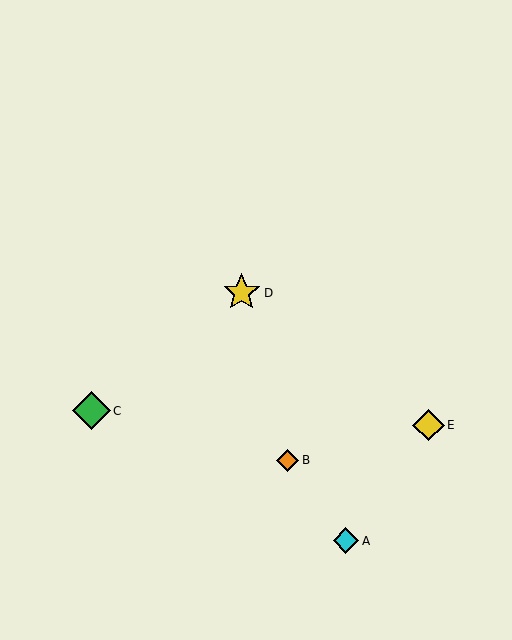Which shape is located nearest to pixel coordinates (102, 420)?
The green diamond (labeled C) at (91, 411) is nearest to that location.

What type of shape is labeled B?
Shape B is an orange diamond.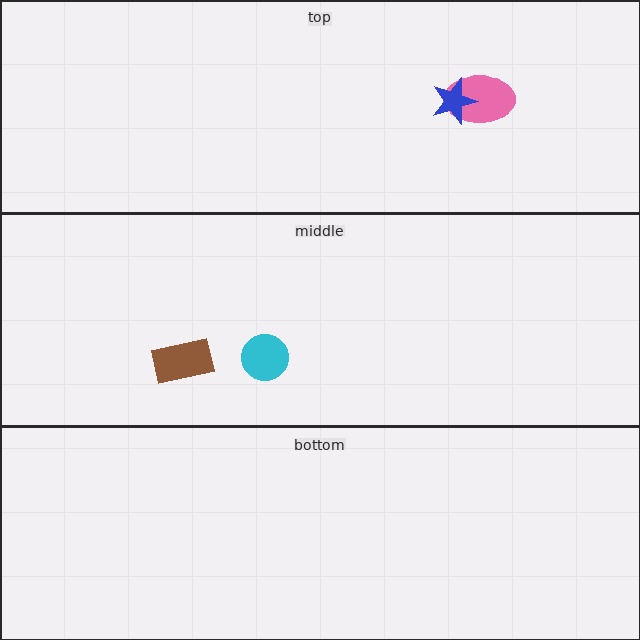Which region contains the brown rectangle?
The middle region.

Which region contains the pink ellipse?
The top region.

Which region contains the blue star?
The top region.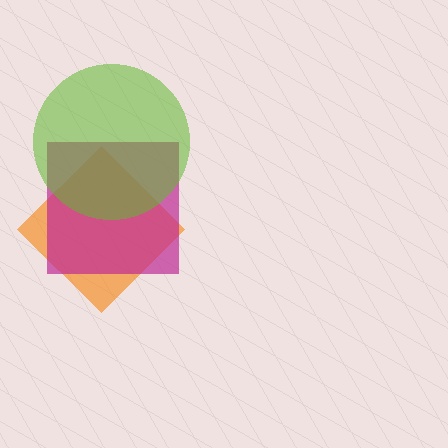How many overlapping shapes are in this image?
There are 3 overlapping shapes in the image.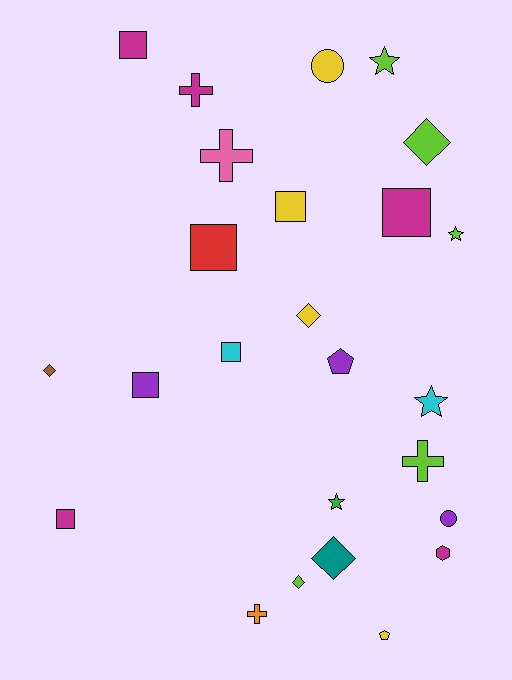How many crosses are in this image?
There are 4 crosses.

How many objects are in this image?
There are 25 objects.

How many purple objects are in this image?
There are 3 purple objects.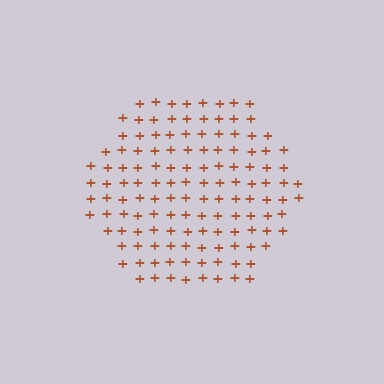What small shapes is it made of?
It is made of small plus signs.